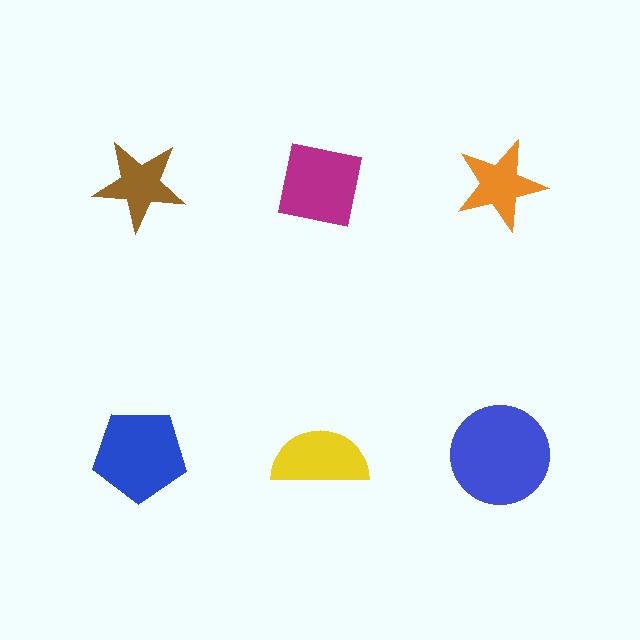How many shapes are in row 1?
3 shapes.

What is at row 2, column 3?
A blue circle.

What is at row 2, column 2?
A yellow semicircle.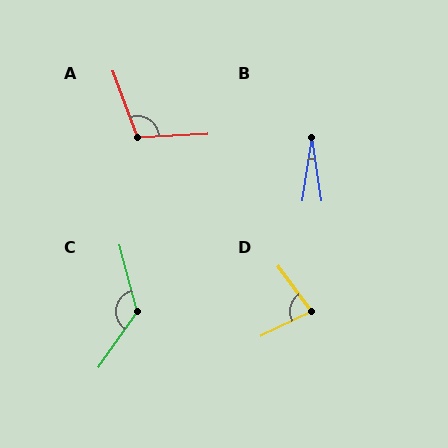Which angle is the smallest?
B, at approximately 17 degrees.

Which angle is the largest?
C, at approximately 130 degrees.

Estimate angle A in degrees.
Approximately 107 degrees.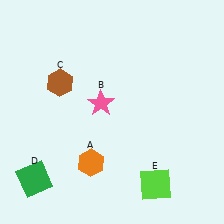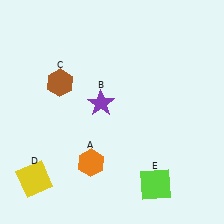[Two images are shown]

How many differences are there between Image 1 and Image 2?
There are 2 differences between the two images.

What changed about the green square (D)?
In Image 1, D is green. In Image 2, it changed to yellow.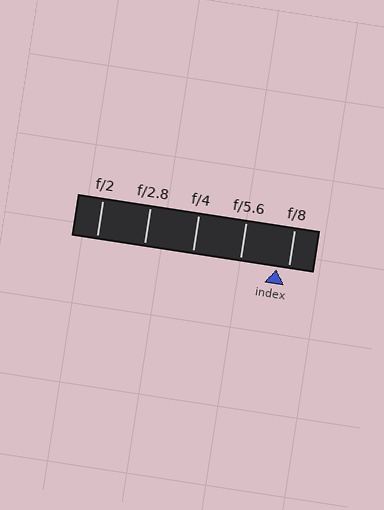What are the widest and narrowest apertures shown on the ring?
The widest aperture shown is f/2 and the narrowest is f/8.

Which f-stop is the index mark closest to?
The index mark is closest to f/8.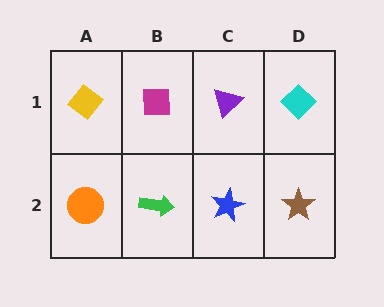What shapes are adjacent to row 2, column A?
A yellow diamond (row 1, column A), a green arrow (row 2, column B).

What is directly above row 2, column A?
A yellow diamond.